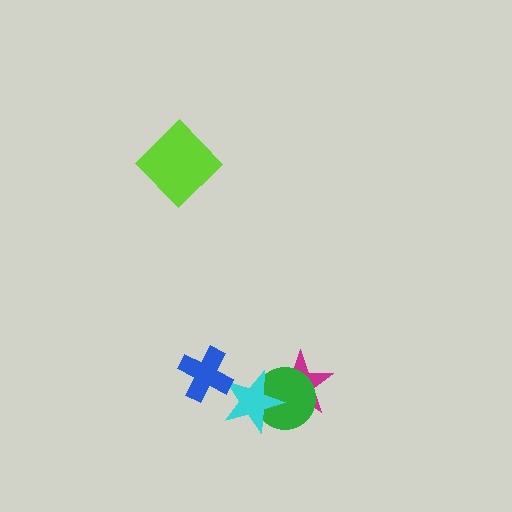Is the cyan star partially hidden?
Yes, it is partially covered by another shape.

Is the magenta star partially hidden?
Yes, it is partially covered by another shape.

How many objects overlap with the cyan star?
3 objects overlap with the cyan star.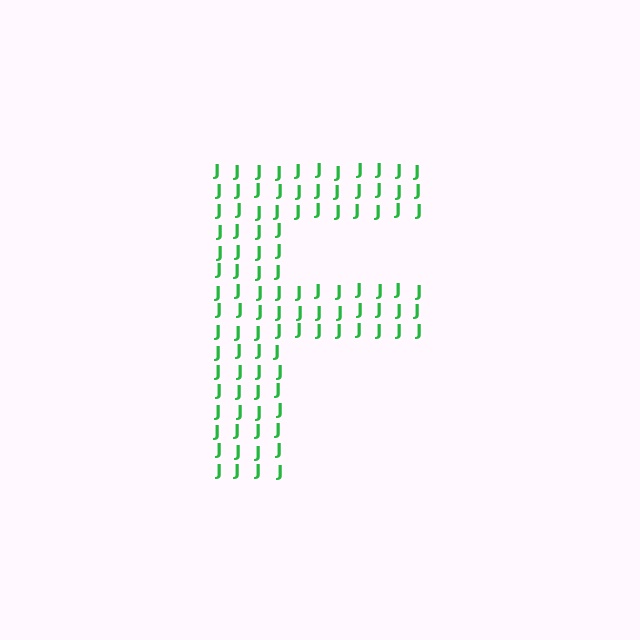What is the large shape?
The large shape is the letter F.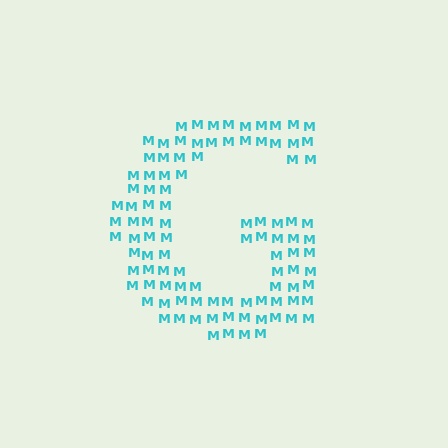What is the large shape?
The large shape is the letter G.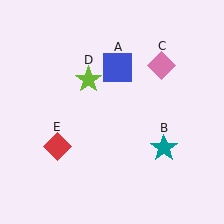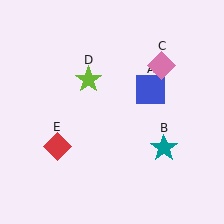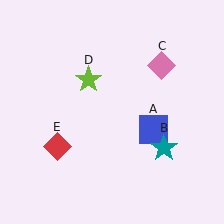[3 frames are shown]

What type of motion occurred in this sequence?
The blue square (object A) rotated clockwise around the center of the scene.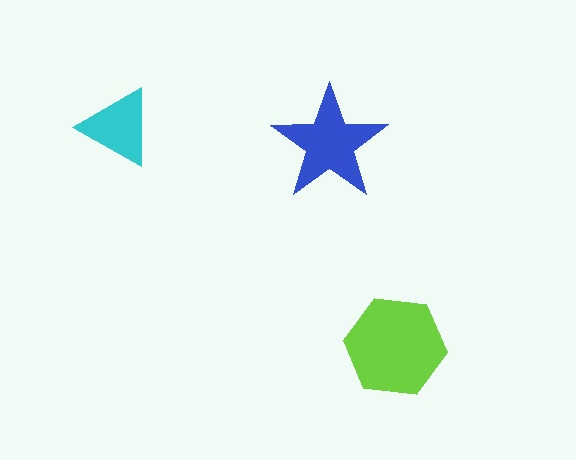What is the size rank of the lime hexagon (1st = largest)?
1st.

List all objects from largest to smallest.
The lime hexagon, the blue star, the cyan triangle.